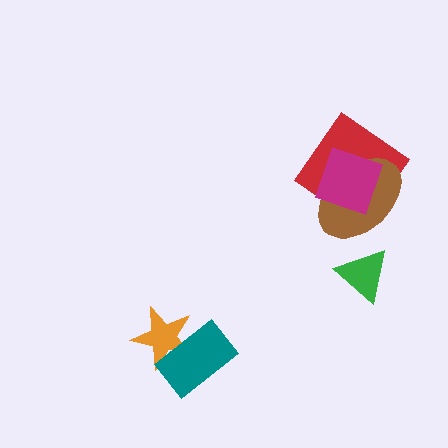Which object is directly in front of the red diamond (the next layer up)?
The brown ellipse is directly in front of the red diamond.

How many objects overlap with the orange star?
1 object overlaps with the orange star.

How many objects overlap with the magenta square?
2 objects overlap with the magenta square.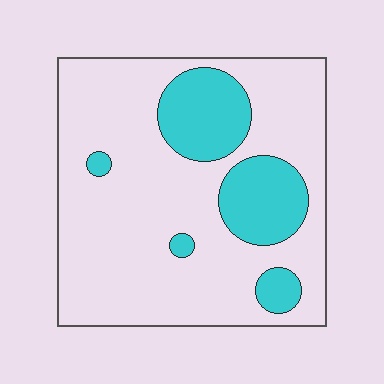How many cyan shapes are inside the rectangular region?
5.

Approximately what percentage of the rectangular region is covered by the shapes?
Approximately 20%.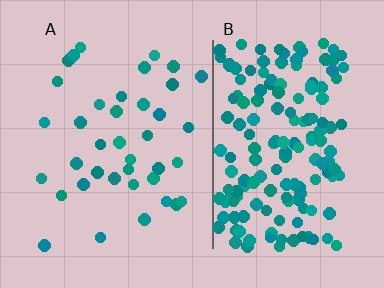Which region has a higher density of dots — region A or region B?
B (the right).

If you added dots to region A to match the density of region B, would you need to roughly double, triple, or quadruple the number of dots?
Approximately quadruple.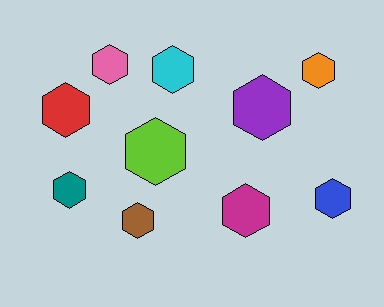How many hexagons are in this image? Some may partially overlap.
There are 10 hexagons.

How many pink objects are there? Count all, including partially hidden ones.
There is 1 pink object.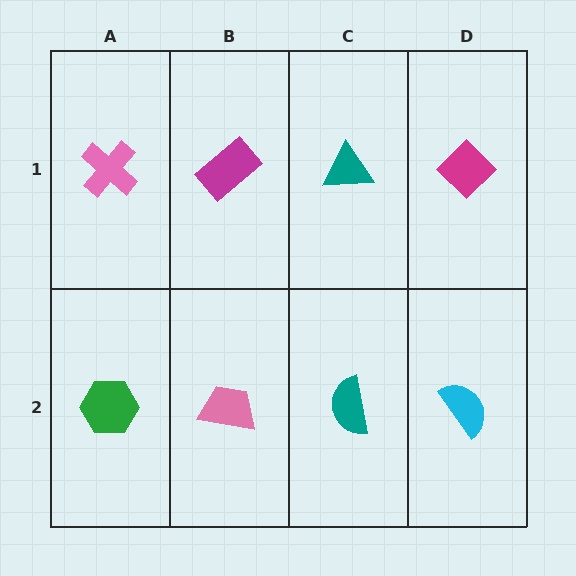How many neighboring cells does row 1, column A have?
2.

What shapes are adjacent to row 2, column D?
A magenta diamond (row 1, column D), a teal semicircle (row 2, column C).